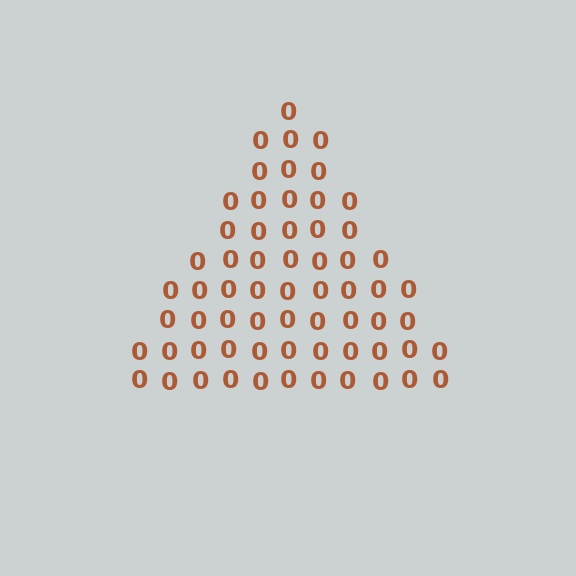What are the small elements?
The small elements are digit 0's.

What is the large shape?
The large shape is a triangle.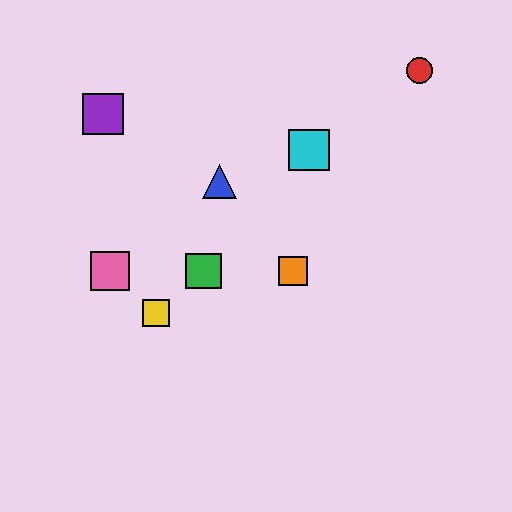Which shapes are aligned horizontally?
The green square, the orange square, the pink square are aligned horizontally.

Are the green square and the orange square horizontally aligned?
Yes, both are at y≈271.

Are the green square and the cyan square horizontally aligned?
No, the green square is at y≈271 and the cyan square is at y≈150.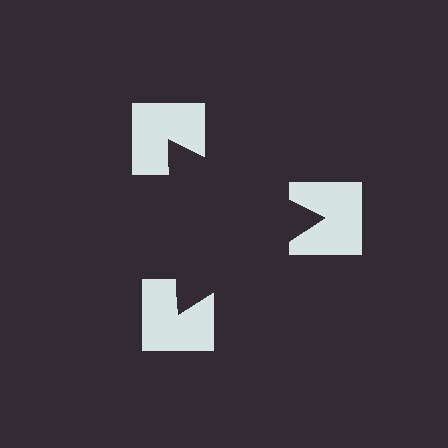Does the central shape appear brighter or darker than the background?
It typically appears slightly darker than the background, even though no actual brightness change is drawn.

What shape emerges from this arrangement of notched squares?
An illusory triangle — its edges are inferred from the aligned wedge cuts in the notched squares, not physically drawn.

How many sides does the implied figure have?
3 sides.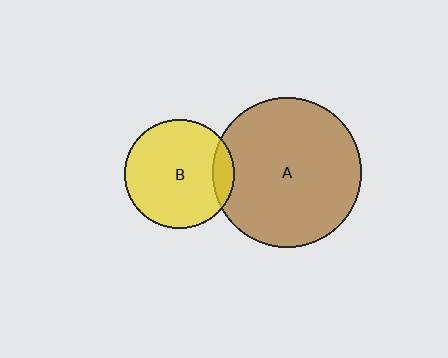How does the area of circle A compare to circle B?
Approximately 1.9 times.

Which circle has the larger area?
Circle A (brown).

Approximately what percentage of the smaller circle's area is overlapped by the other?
Approximately 10%.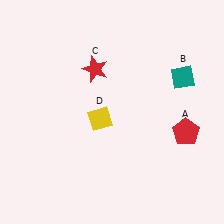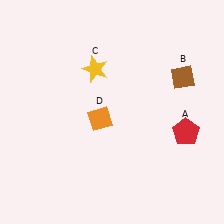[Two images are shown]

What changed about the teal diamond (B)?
In Image 1, B is teal. In Image 2, it changed to brown.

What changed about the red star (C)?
In Image 1, C is red. In Image 2, it changed to yellow.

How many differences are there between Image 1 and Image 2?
There are 3 differences between the two images.